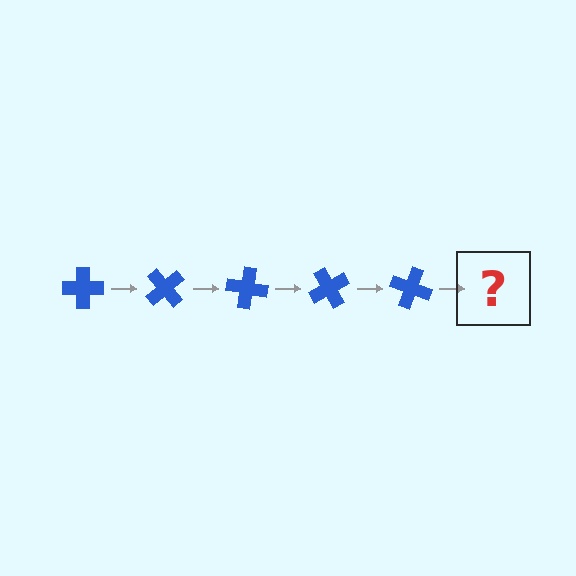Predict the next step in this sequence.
The next step is a blue cross rotated 250 degrees.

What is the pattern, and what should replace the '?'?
The pattern is that the cross rotates 50 degrees each step. The '?' should be a blue cross rotated 250 degrees.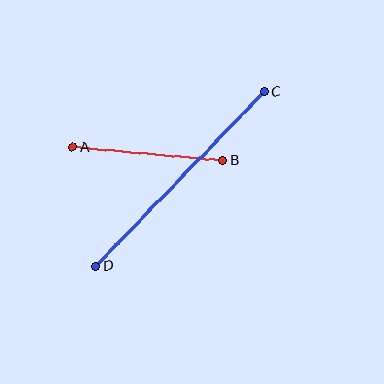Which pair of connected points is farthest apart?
Points C and D are farthest apart.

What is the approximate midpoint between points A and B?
The midpoint is at approximately (148, 154) pixels.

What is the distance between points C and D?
The distance is approximately 243 pixels.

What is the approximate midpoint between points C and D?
The midpoint is at approximately (180, 179) pixels.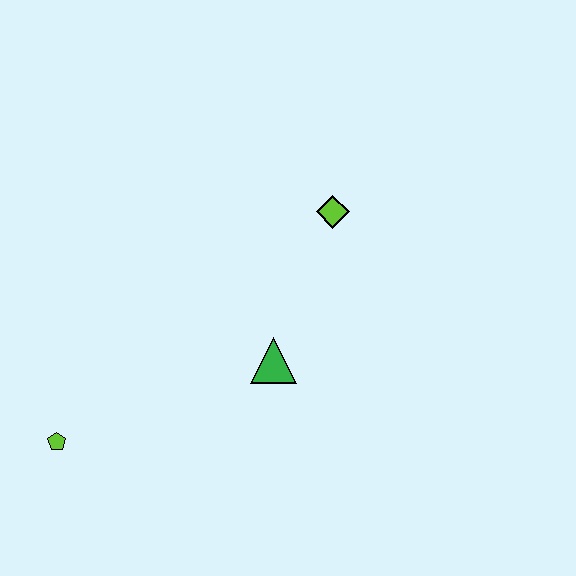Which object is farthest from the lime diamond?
The lime pentagon is farthest from the lime diamond.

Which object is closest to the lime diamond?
The green triangle is closest to the lime diamond.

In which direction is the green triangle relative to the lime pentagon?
The green triangle is to the right of the lime pentagon.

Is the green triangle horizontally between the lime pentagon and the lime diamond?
Yes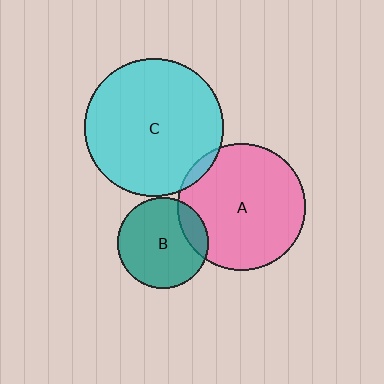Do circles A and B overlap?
Yes.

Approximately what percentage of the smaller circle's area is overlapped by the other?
Approximately 15%.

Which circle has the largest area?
Circle C (cyan).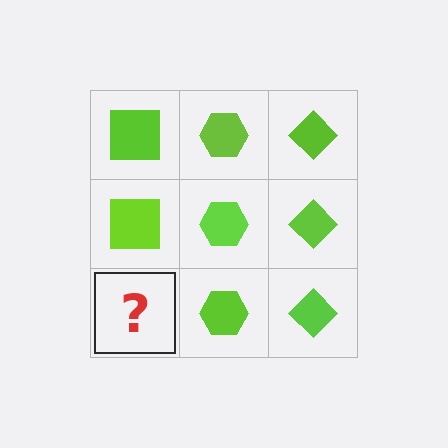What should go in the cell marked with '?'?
The missing cell should contain a lime square.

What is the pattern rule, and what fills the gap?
The rule is that each column has a consistent shape. The gap should be filled with a lime square.